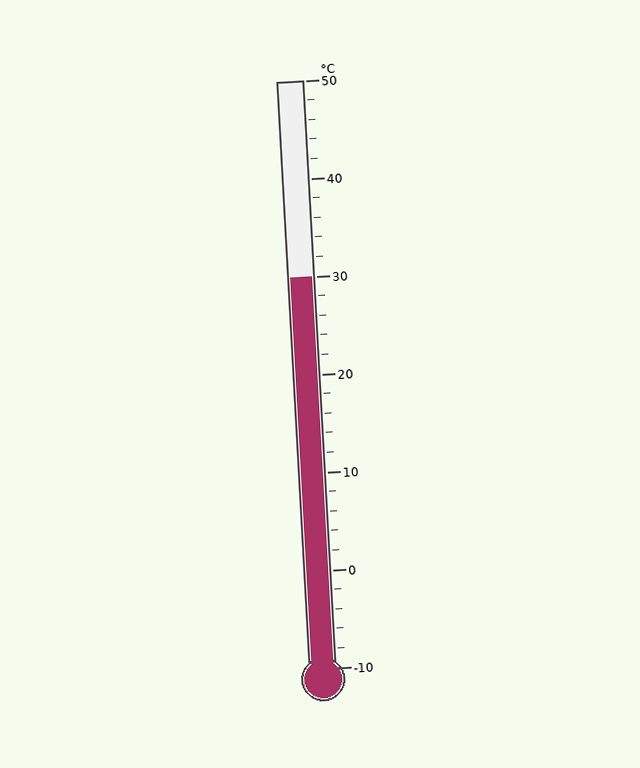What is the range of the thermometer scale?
The thermometer scale ranges from -10°C to 50°C.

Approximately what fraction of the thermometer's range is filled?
The thermometer is filled to approximately 65% of its range.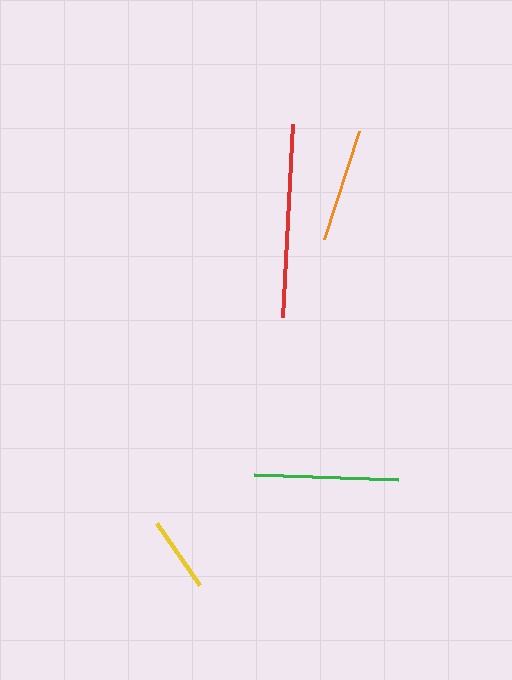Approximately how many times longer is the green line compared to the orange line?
The green line is approximately 1.3 times the length of the orange line.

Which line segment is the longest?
The red line is the longest at approximately 194 pixels.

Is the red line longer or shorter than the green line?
The red line is longer than the green line.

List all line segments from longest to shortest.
From longest to shortest: red, green, orange, yellow.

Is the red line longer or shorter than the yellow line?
The red line is longer than the yellow line.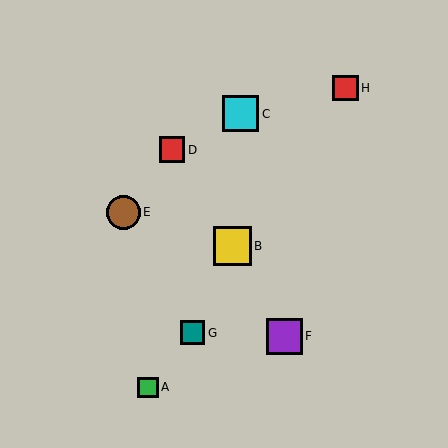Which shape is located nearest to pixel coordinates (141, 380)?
The green square (labeled A) at (148, 387) is nearest to that location.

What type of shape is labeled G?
Shape G is a teal square.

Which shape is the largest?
The yellow square (labeled B) is the largest.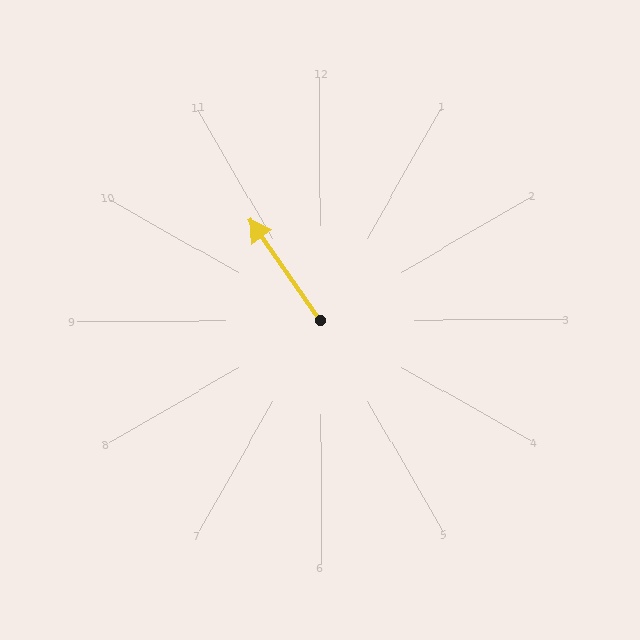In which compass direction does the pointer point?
Northwest.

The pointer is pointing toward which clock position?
Roughly 11 o'clock.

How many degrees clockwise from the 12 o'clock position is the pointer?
Approximately 325 degrees.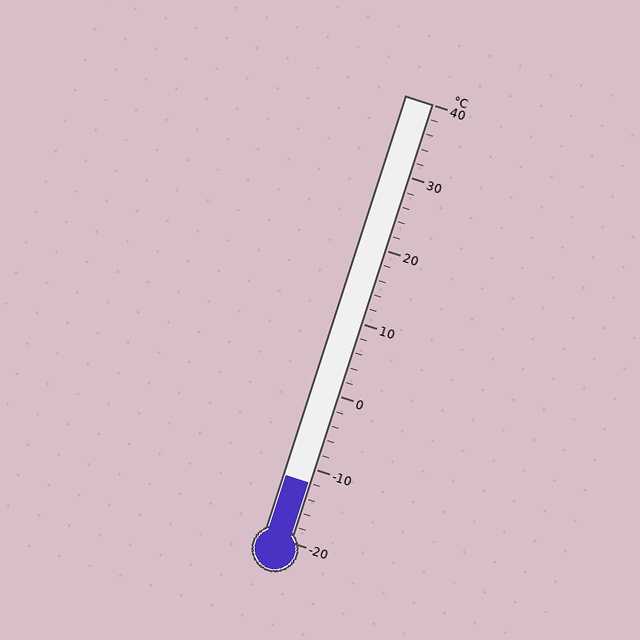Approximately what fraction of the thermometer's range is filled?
The thermometer is filled to approximately 15% of its range.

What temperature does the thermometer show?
The thermometer shows approximately -12°C.